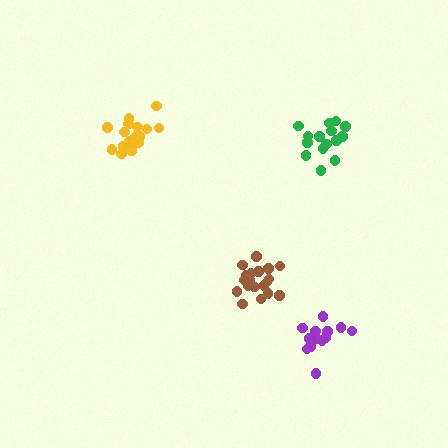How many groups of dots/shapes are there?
There are 4 groups.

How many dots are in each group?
Group 1: 19 dots, Group 2: 18 dots, Group 3: 16 dots, Group 4: 14 dots (67 total).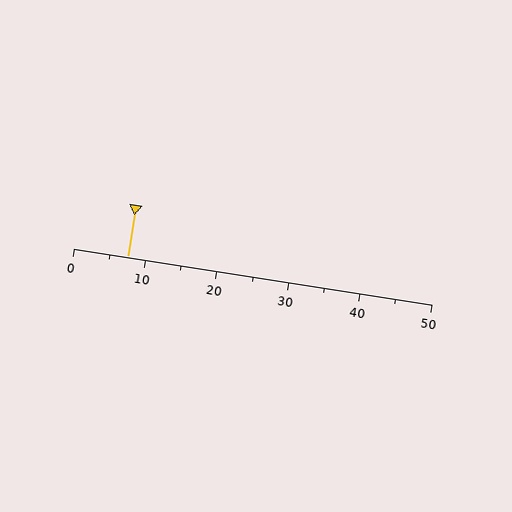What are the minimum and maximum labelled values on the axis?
The axis runs from 0 to 50.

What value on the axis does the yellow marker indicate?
The marker indicates approximately 7.5.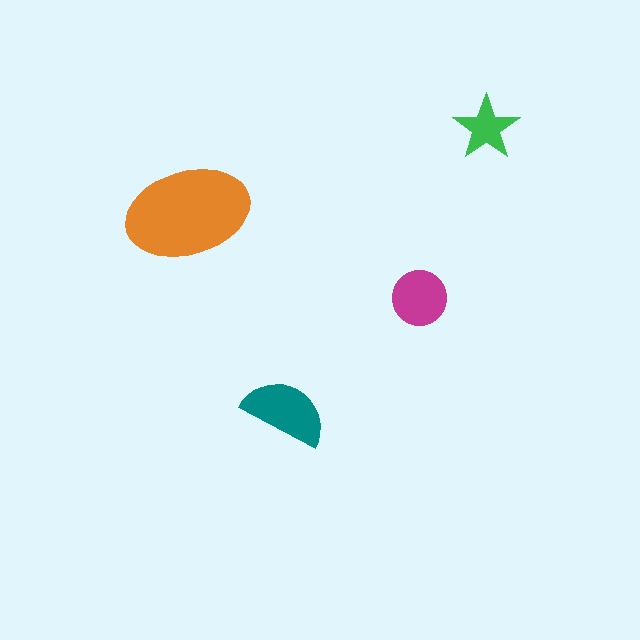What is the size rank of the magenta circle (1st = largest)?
3rd.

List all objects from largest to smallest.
The orange ellipse, the teal semicircle, the magenta circle, the green star.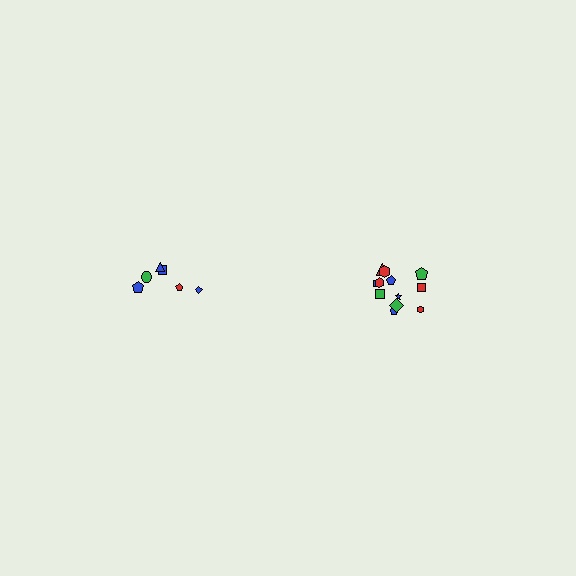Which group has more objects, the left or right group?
The right group.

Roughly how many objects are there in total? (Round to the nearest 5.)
Roughly 20 objects in total.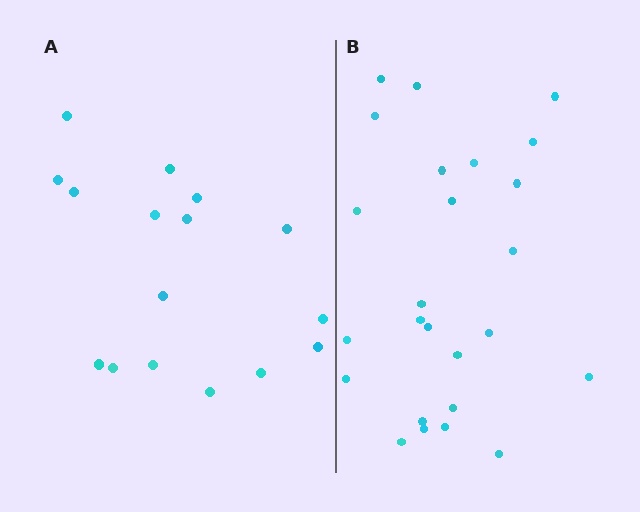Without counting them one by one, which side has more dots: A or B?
Region B (the right region) has more dots.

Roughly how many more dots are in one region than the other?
Region B has roughly 8 or so more dots than region A.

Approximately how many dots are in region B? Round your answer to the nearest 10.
About 20 dots. (The exact count is 25, which rounds to 20.)